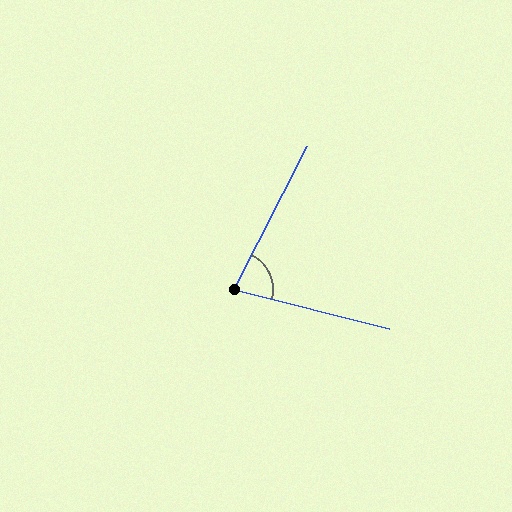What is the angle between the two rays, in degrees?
Approximately 77 degrees.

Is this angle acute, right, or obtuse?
It is acute.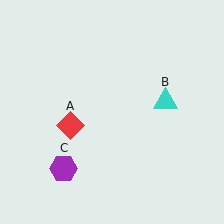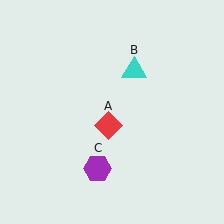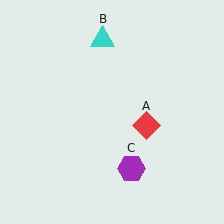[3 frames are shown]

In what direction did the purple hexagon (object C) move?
The purple hexagon (object C) moved right.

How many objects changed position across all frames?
3 objects changed position: red diamond (object A), cyan triangle (object B), purple hexagon (object C).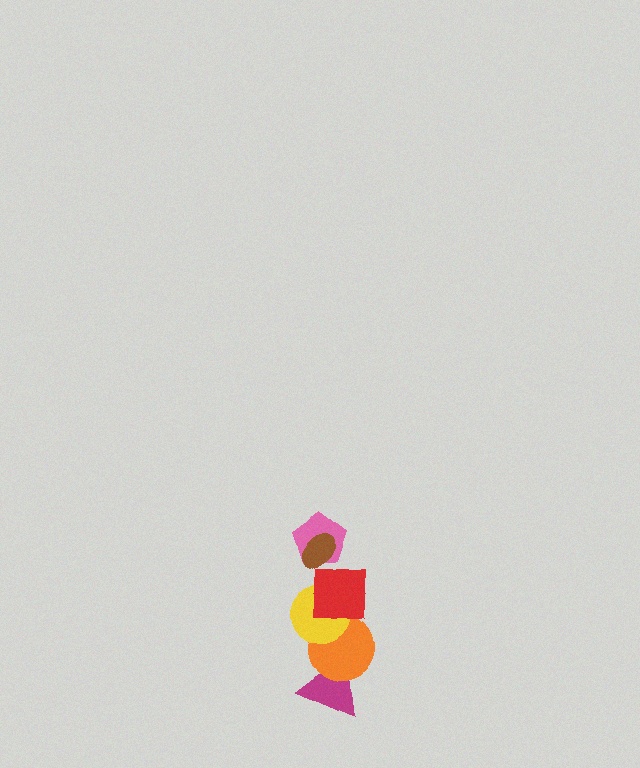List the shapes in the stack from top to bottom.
From top to bottom: the brown ellipse, the pink pentagon, the red square, the yellow circle, the orange circle, the magenta triangle.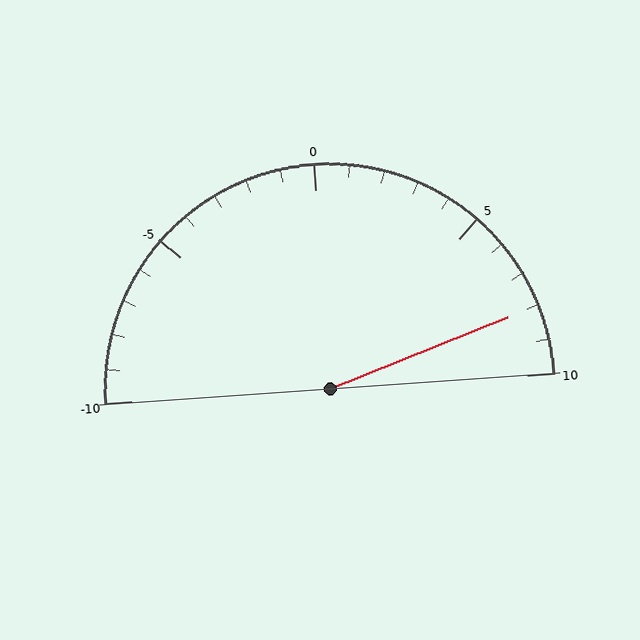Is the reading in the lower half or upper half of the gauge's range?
The reading is in the upper half of the range (-10 to 10).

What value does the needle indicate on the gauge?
The needle indicates approximately 8.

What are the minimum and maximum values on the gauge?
The gauge ranges from -10 to 10.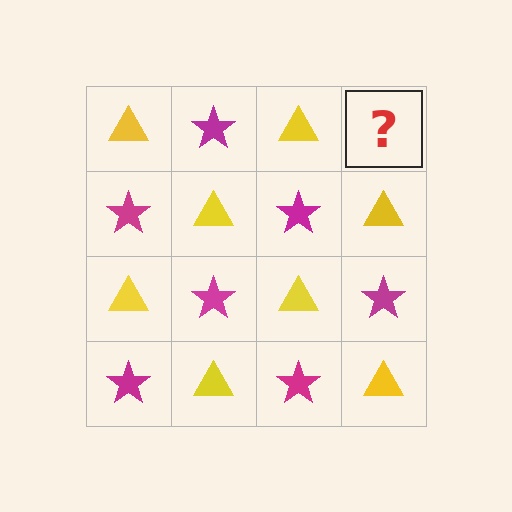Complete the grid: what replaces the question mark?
The question mark should be replaced with a magenta star.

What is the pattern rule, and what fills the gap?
The rule is that it alternates yellow triangle and magenta star in a checkerboard pattern. The gap should be filled with a magenta star.